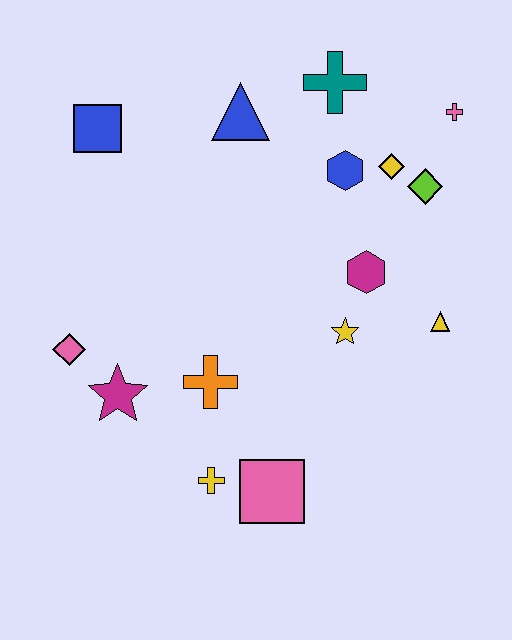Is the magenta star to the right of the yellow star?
No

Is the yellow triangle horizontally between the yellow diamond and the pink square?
No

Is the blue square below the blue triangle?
Yes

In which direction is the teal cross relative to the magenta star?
The teal cross is above the magenta star.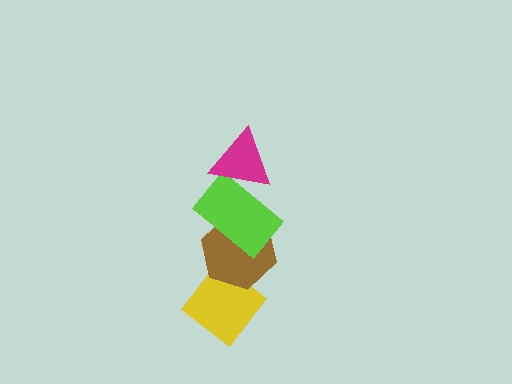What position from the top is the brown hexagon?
The brown hexagon is 3rd from the top.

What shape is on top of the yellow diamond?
The brown hexagon is on top of the yellow diamond.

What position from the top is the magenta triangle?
The magenta triangle is 1st from the top.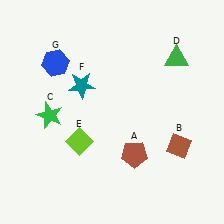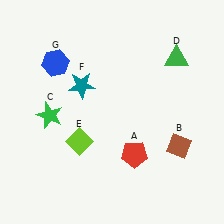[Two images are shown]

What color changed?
The pentagon (A) changed from brown in Image 1 to red in Image 2.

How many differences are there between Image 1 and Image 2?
There is 1 difference between the two images.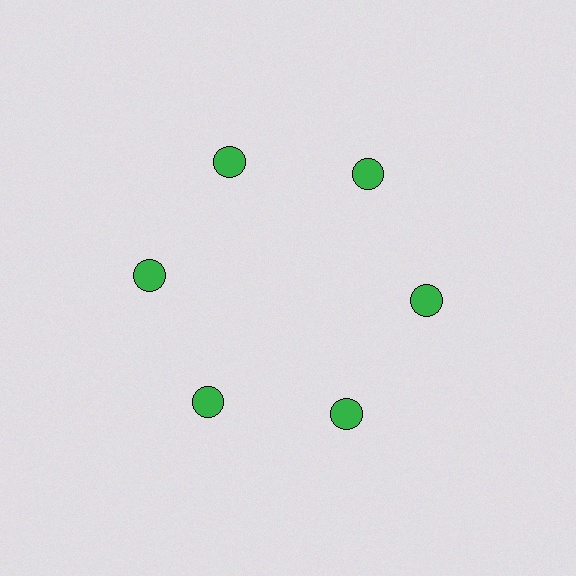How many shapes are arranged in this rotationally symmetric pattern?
There are 6 shapes, arranged in 6 groups of 1.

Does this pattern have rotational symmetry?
Yes, this pattern has 6-fold rotational symmetry. It looks the same after rotating 60 degrees around the center.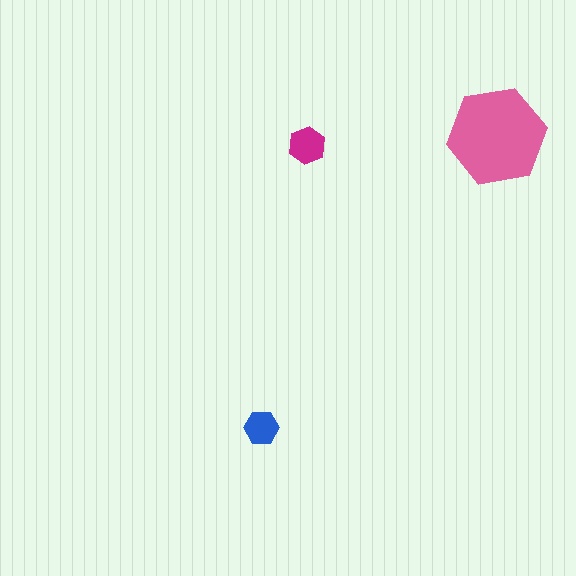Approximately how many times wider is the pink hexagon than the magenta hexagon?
About 2.5 times wider.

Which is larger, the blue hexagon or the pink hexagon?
The pink one.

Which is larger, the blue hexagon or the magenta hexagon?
The magenta one.